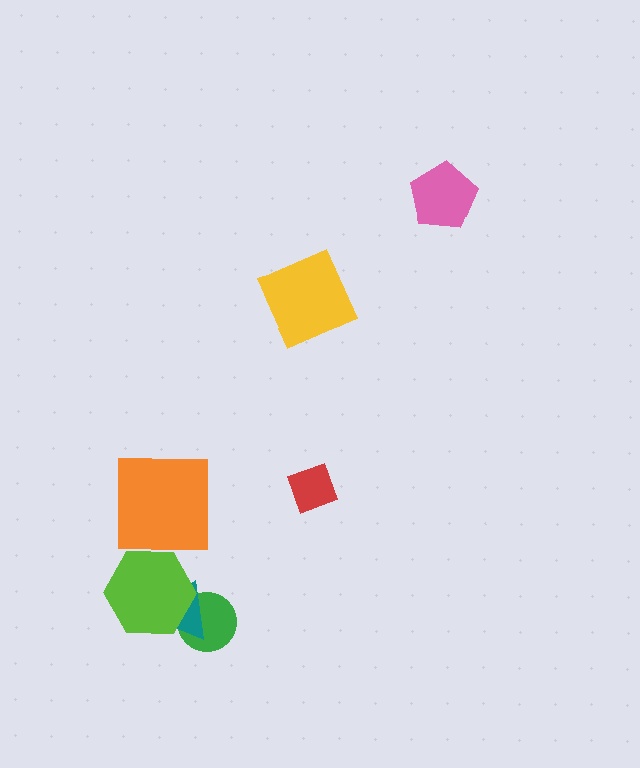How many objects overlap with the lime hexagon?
2 objects overlap with the lime hexagon.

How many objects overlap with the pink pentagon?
0 objects overlap with the pink pentagon.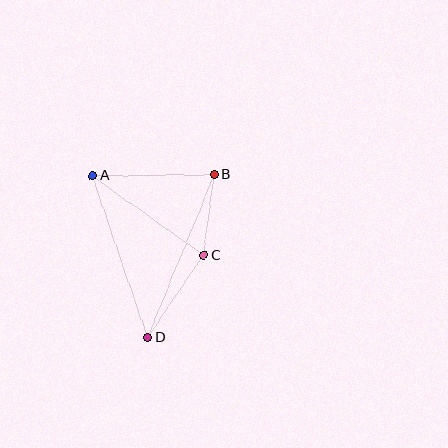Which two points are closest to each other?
Points B and C are closest to each other.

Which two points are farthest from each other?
Points B and D are farthest from each other.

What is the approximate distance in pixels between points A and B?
The distance between A and B is approximately 121 pixels.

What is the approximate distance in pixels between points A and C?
The distance between A and C is approximately 136 pixels.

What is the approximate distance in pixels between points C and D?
The distance between C and D is approximately 99 pixels.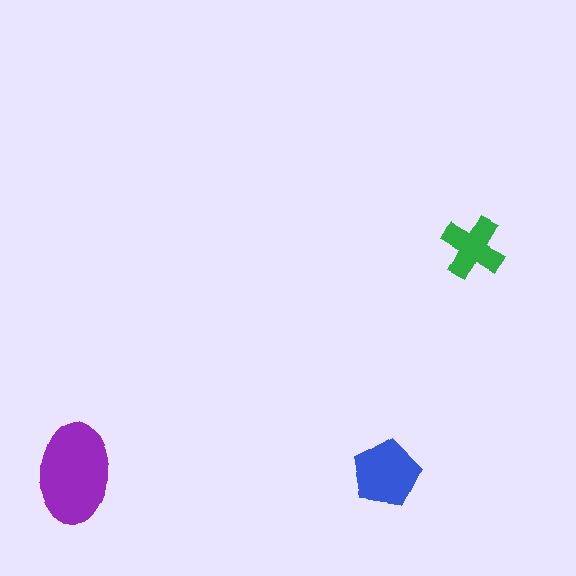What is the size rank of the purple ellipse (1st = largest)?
1st.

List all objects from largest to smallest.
The purple ellipse, the blue pentagon, the green cross.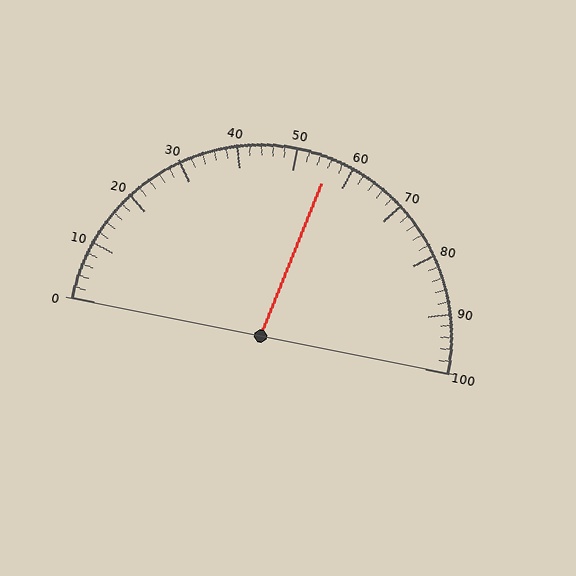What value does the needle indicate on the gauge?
The needle indicates approximately 56.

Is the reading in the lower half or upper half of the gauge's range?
The reading is in the upper half of the range (0 to 100).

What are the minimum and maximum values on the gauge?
The gauge ranges from 0 to 100.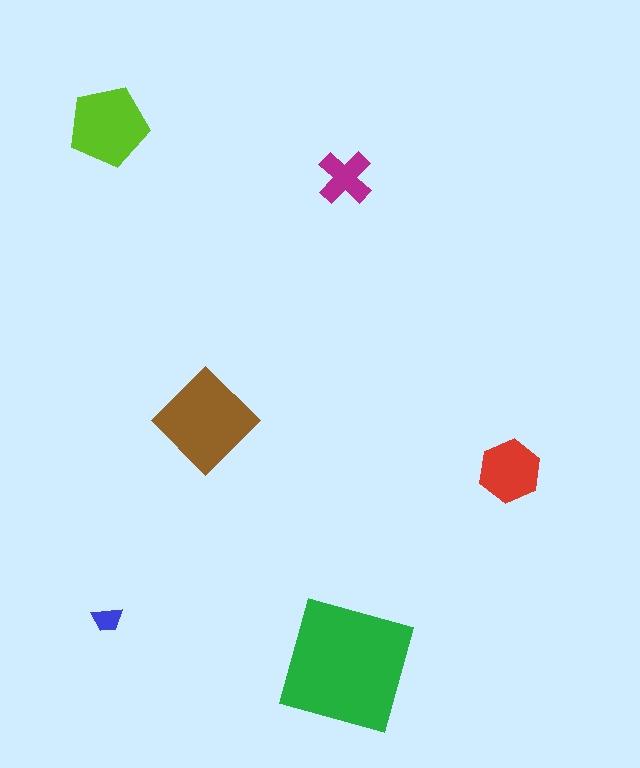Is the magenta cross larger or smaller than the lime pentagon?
Smaller.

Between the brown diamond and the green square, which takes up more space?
The green square.